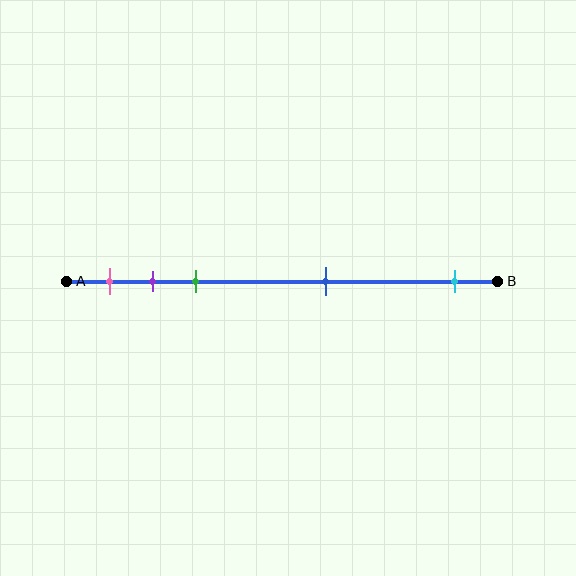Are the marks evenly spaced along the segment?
No, the marks are not evenly spaced.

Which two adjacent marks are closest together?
The purple and green marks are the closest adjacent pair.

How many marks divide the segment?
There are 5 marks dividing the segment.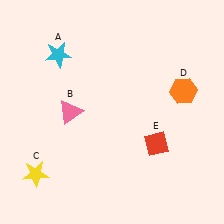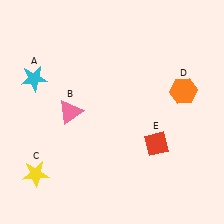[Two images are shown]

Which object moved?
The cyan star (A) moved down.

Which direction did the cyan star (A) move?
The cyan star (A) moved down.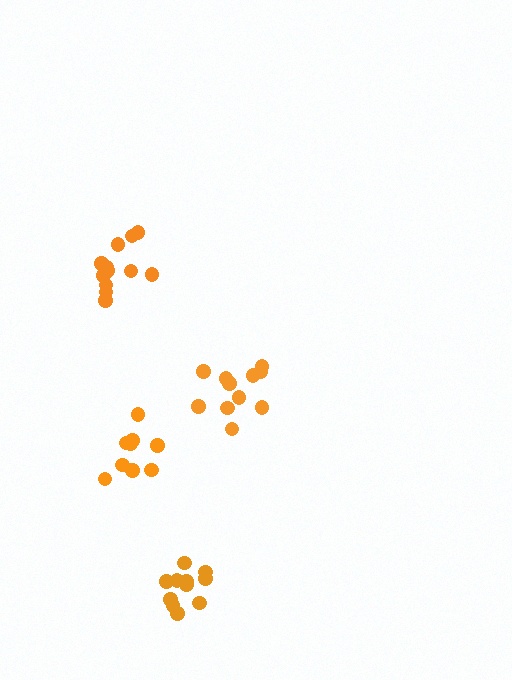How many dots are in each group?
Group 1: 9 dots, Group 2: 12 dots, Group 3: 11 dots, Group 4: 11 dots (43 total).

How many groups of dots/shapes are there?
There are 4 groups.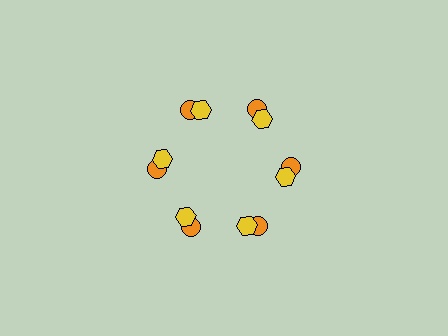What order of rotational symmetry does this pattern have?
This pattern has 6-fold rotational symmetry.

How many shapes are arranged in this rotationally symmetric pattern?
There are 12 shapes, arranged in 6 groups of 2.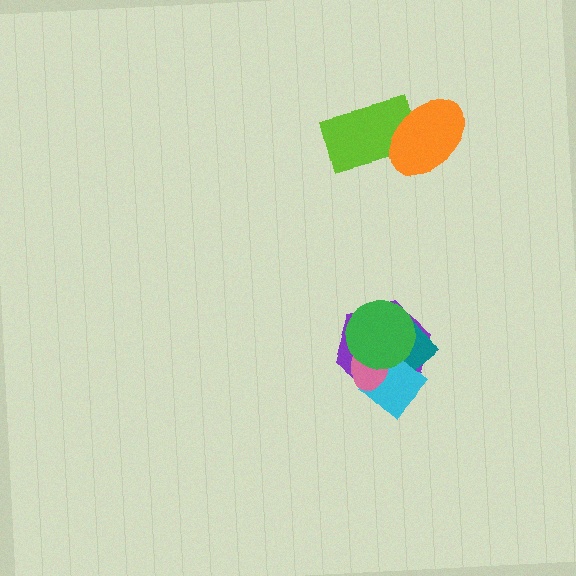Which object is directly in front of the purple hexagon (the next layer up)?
The teal diamond is directly in front of the purple hexagon.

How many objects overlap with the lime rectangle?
1 object overlaps with the lime rectangle.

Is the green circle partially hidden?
No, no other shape covers it.